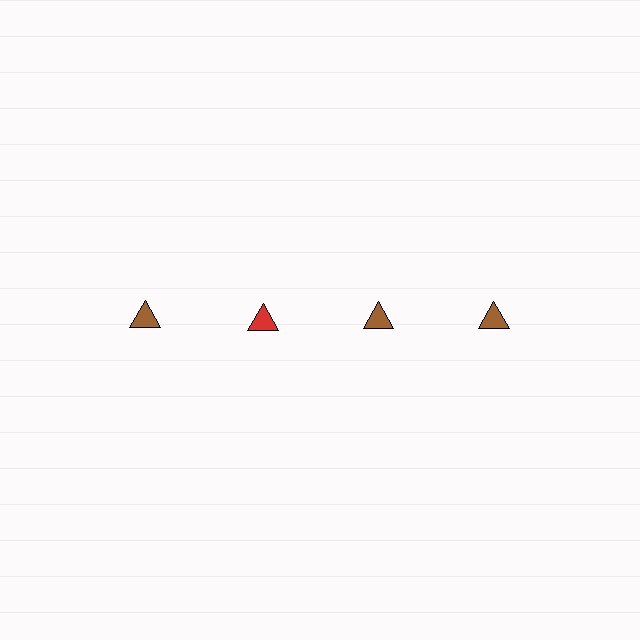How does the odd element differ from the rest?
It has a different color: red instead of brown.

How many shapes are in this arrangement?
There are 4 shapes arranged in a grid pattern.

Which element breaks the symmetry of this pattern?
The red triangle in the top row, second from left column breaks the symmetry. All other shapes are brown triangles.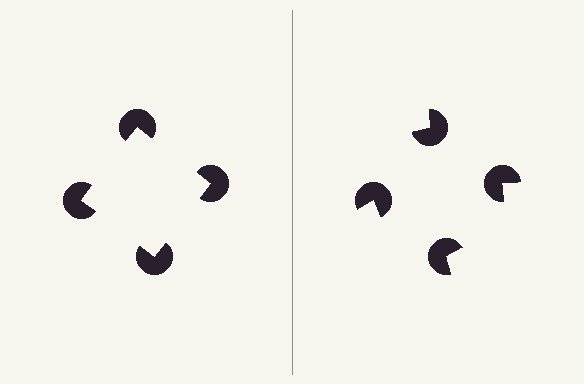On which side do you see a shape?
An illusory square appears on the left side. On the right side the wedge cuts are rotated, so no coherent shape forms.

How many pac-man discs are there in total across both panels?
8 — 4 on each side.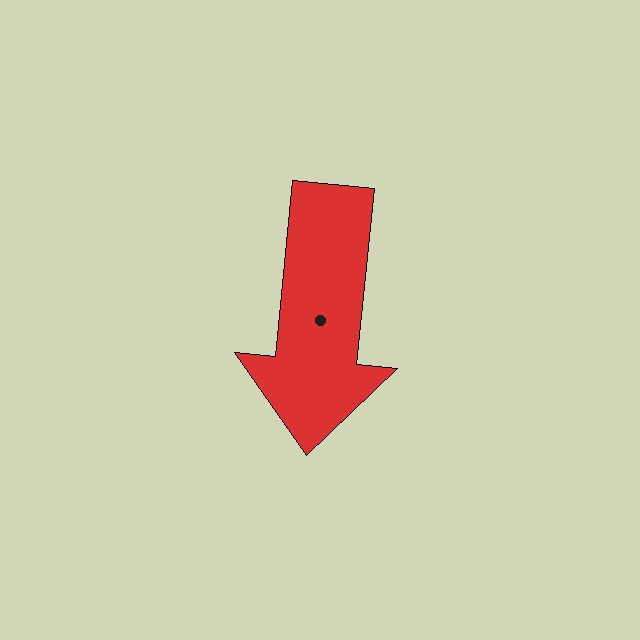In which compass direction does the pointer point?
South.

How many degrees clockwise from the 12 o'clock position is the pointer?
Approximately 186 degrees.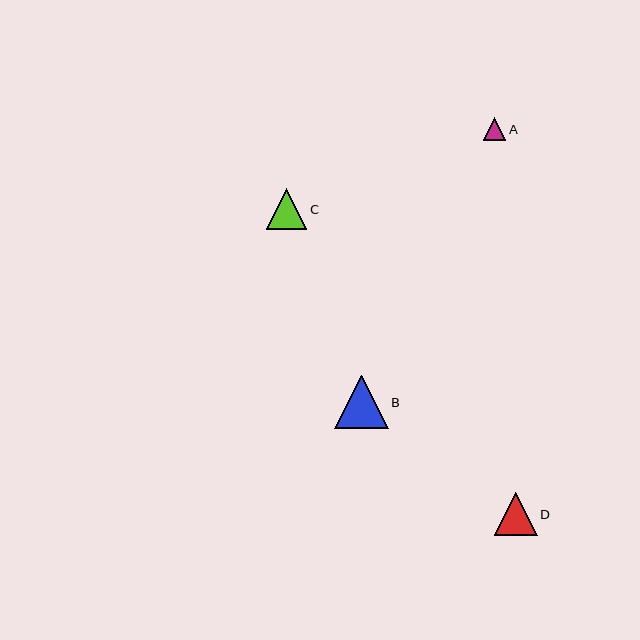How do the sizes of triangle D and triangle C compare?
Triangle D and triangle C are approximately the same size.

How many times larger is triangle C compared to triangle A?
Triangle C is approximately 1.8 times the size of triangle A.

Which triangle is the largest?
Triangle B is the largest with a size of approximately 54 pixels.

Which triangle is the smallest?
Triangle A is the smallest with a size of approximately 22 pixels.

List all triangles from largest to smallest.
From largest to smallest: B, D, C, A.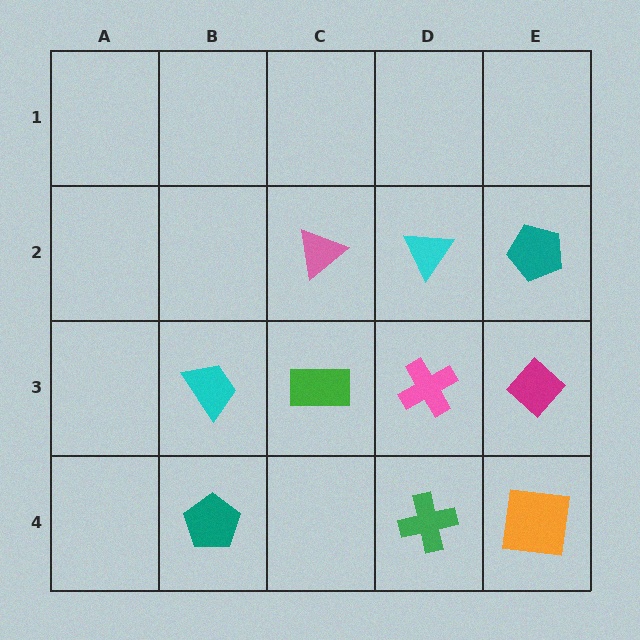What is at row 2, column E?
A teal pentagon.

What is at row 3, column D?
A pink cross.